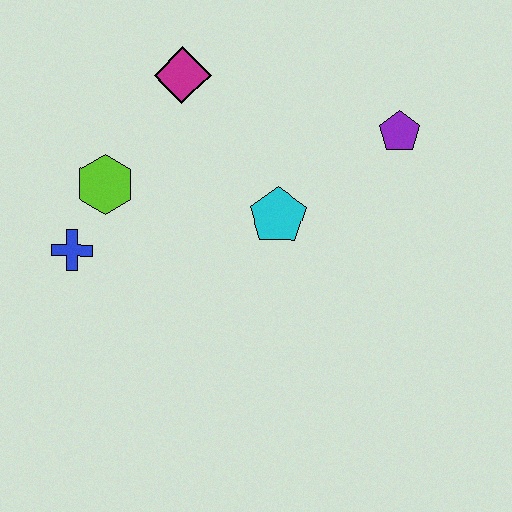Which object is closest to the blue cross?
The lime hexagon is closest to the blue cross.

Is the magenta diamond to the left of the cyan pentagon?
Yes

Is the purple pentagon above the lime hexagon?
Yes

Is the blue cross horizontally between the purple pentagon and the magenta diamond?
No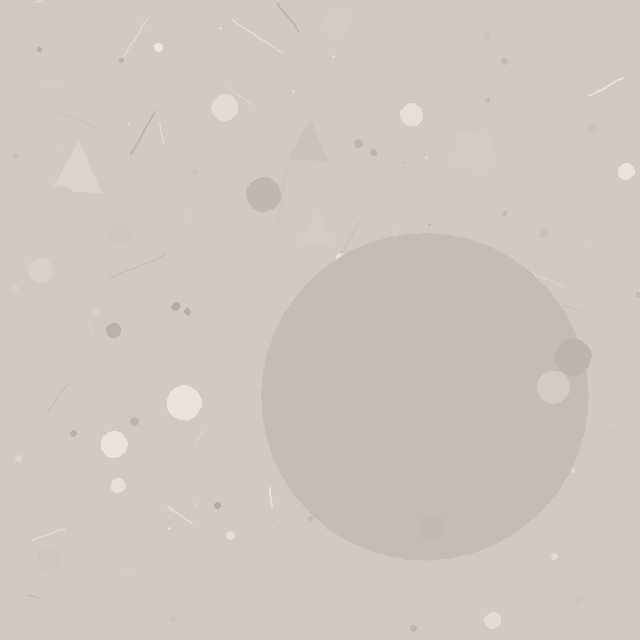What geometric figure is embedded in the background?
A circle is embedded in the background.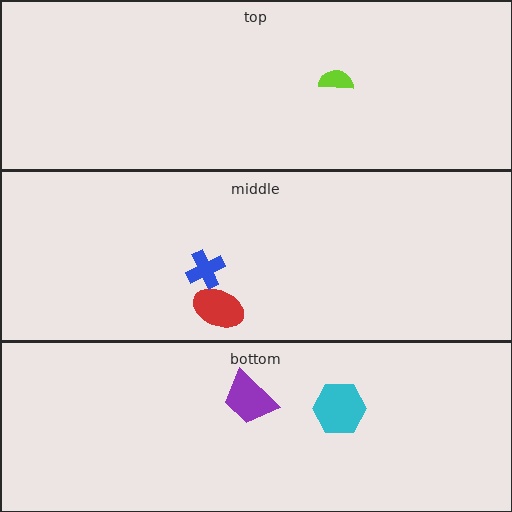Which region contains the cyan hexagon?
The bottom region.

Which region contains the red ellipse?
The middle region.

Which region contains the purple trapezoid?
The bottom region.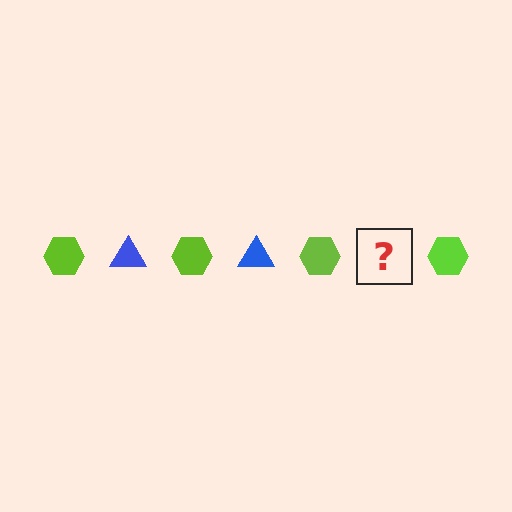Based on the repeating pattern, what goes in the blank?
The blank should be a blue triangle.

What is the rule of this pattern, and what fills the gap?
The rule is that the pattern alternates between lime hexagon and blue triangle. The gap should be filled with a blue triangle.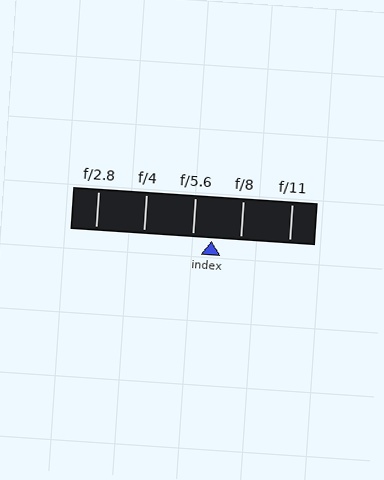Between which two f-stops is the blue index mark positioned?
The index mark is between f/5.6 and f/8.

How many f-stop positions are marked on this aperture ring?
There are 5 f-stop positions marked.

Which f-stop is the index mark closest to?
The index mark is closest to f/5.6.